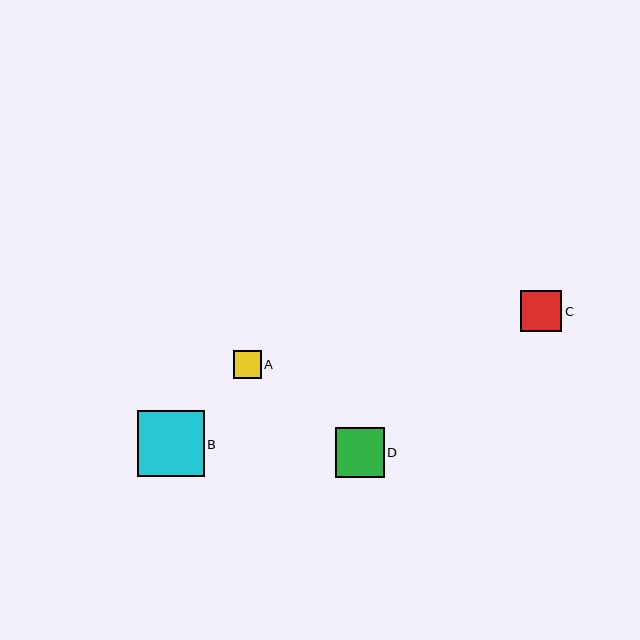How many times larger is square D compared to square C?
Square D is approximately 1.2 times the size of square C.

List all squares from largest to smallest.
From largest to smallest: B, D, C, A.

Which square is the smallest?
Square A is the smallest with a size of approximately 28 pixels.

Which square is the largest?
Square B is the largest with a size of approximately 67 pixels.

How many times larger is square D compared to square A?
Square D is approximately 1.8 times the size of square A.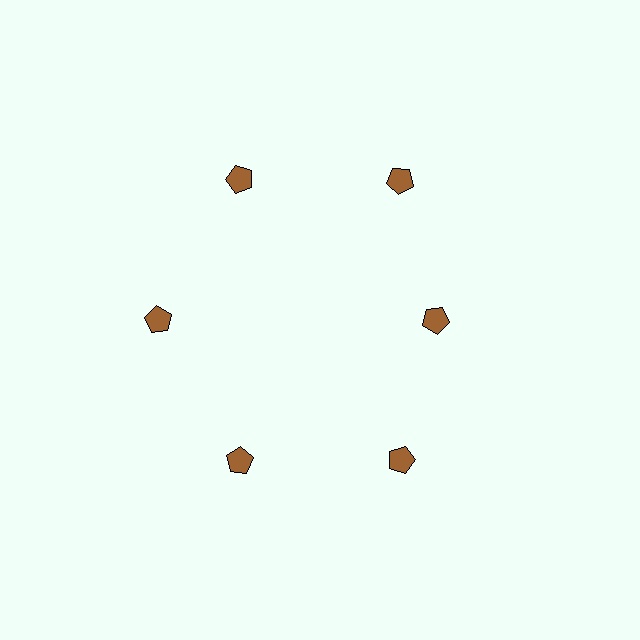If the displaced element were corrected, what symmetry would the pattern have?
It would have 6-fold rotational symmetry — the pattern would map onto itself every 60 degrees.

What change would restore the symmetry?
The symmetry would be restored by moving it outward, back onto the ring so that all 6 pentagons sit at equal angles and equal distance from the center.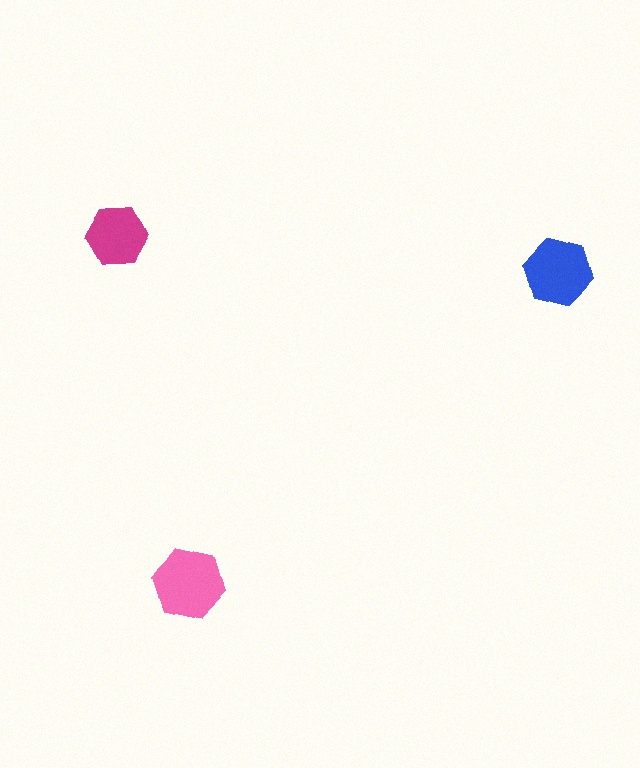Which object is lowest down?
The pink hexagon is bottommost.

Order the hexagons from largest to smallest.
the pink one, the blue one, the magenta one.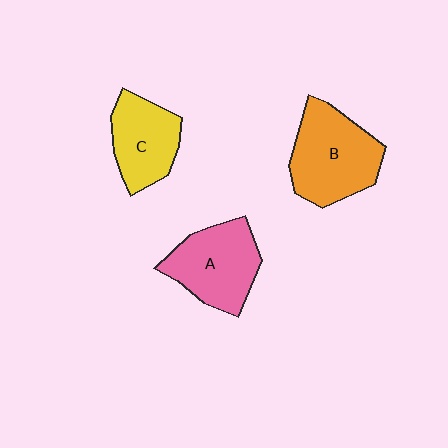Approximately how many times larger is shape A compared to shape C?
Approximately 1.2 times.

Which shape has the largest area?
Shape B (orange).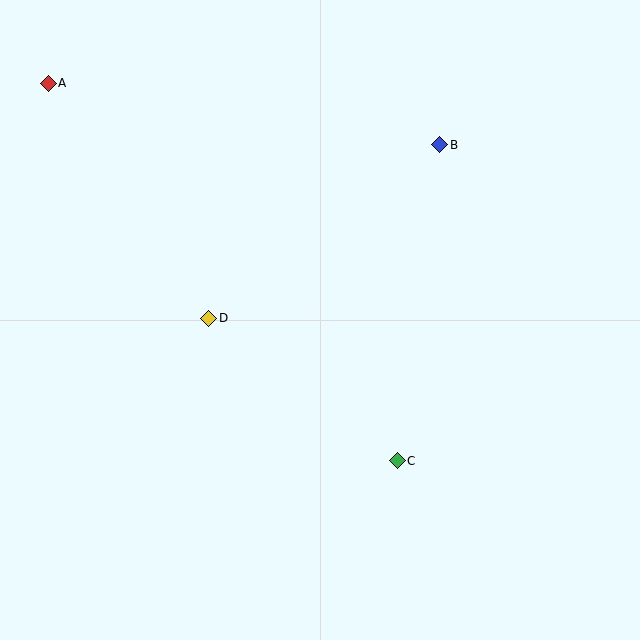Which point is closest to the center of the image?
Point D at (209, 318) is closest to the center.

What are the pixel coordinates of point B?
Point B is at (440, 145).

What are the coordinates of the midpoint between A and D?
The midpoint between A and D is at (128, 201).